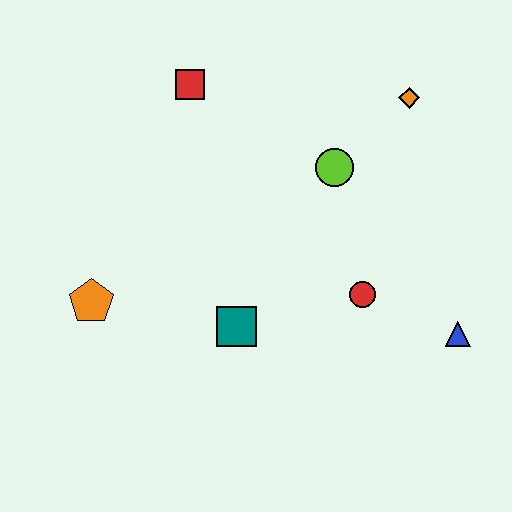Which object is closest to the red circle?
The blue triangle is closest to the red circle.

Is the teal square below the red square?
Yes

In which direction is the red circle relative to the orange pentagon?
The red circle is to the right of the orange pentagon.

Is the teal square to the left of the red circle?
Yes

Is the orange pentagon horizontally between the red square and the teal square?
No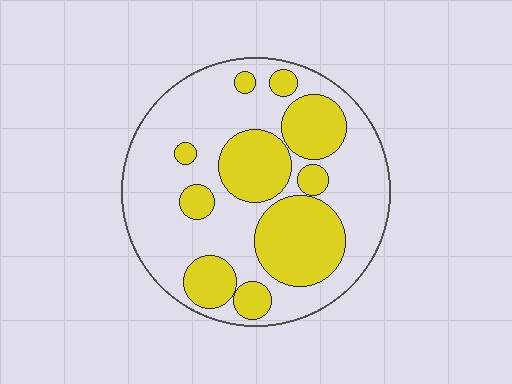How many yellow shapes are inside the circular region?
10.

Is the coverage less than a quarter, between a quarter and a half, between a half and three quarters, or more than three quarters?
Between a quarter and a half.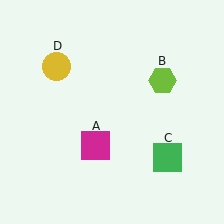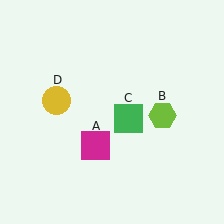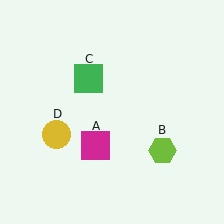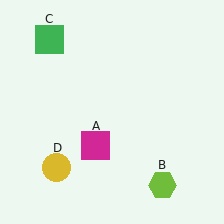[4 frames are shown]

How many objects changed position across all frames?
3 objects changed position: lime hexagon (object B), green square (object C), yellow circle (object D).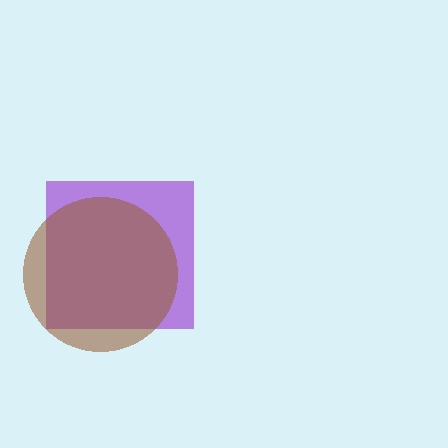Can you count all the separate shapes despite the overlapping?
Yes, there are 2 separate shapes.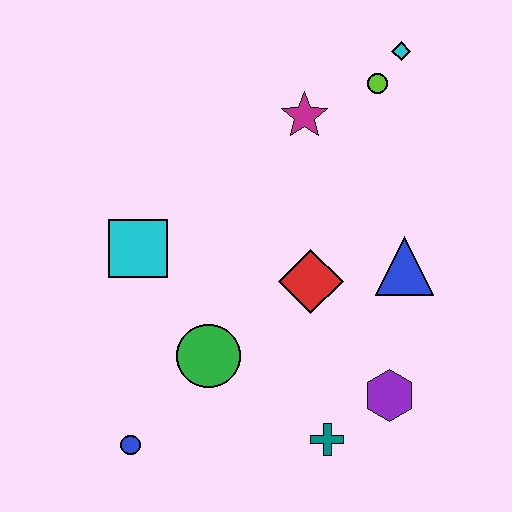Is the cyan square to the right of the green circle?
No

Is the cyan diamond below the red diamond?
No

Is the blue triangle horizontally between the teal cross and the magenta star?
No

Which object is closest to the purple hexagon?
The teal cross is closest to the purple hexagon.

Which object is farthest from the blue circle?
The cyan diamond is farthest from the blue circle.